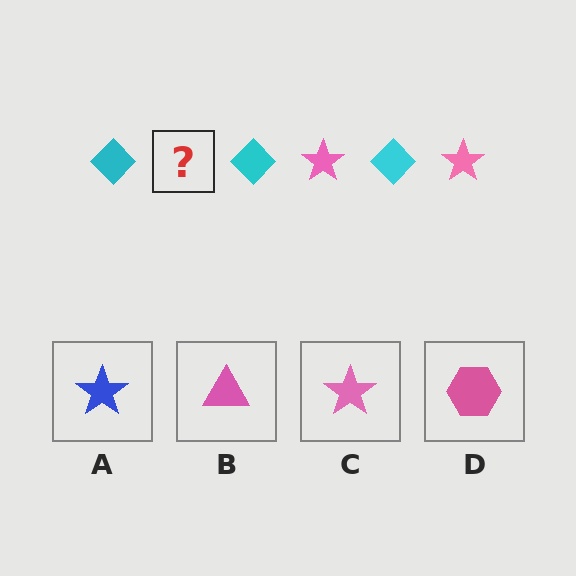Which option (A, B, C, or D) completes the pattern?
C.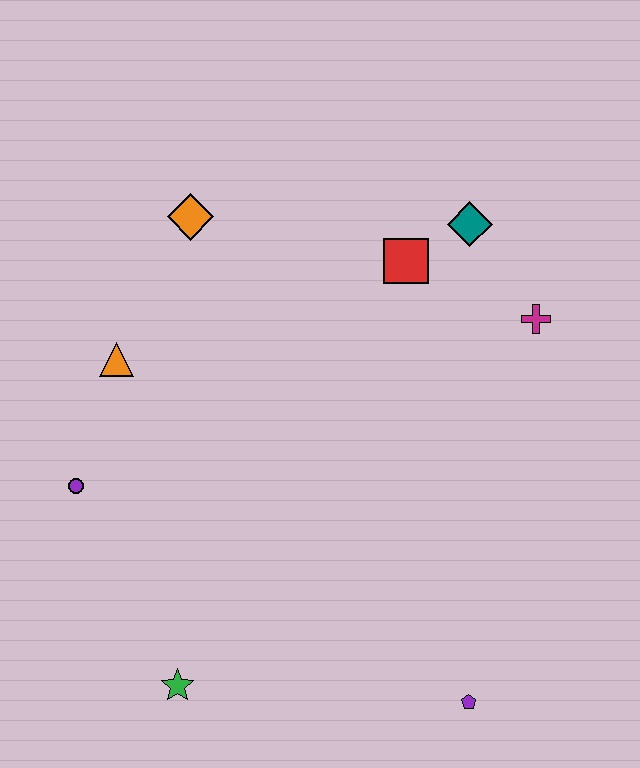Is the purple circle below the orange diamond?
Yes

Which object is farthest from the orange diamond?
The purple pentagon is farthest from the orange diamond.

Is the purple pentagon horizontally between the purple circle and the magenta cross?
Yes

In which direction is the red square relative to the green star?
The red square is above the green star.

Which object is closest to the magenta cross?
The teal diamond is closest to the magenta cross.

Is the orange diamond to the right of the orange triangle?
Yes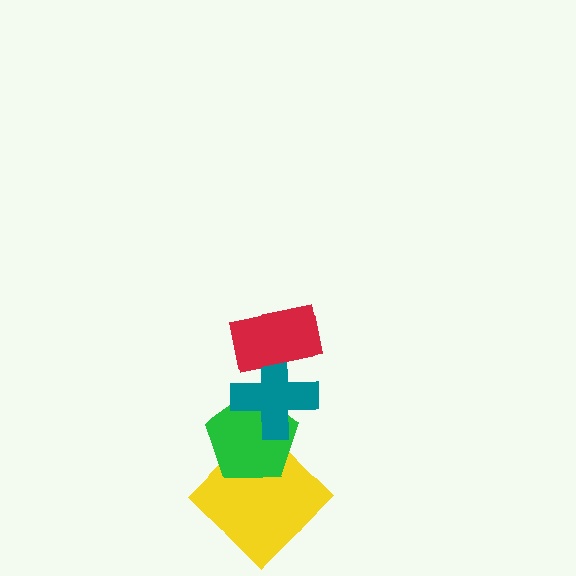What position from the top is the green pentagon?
The green pentagon is 3rd from the top.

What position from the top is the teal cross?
The teal cross is 2nd from the top.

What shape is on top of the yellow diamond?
The green pentagon is on top of the yellow diamond.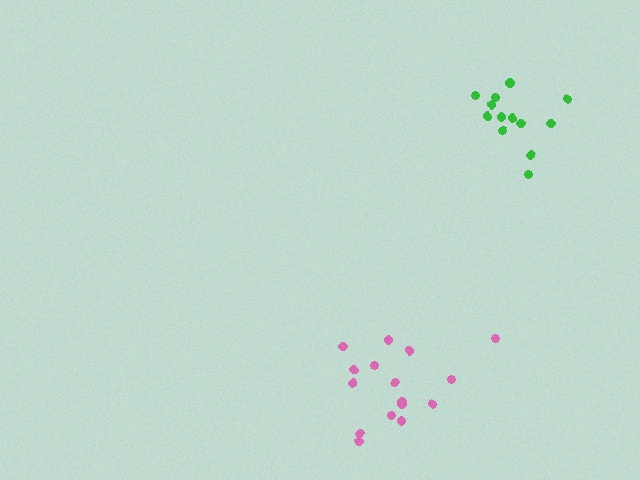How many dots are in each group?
Group 1: 16 dots, Group 2: 13 dots (29 total).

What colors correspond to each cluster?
The clusters are colored: pink, green.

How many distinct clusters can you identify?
There are 2 distinct clusters.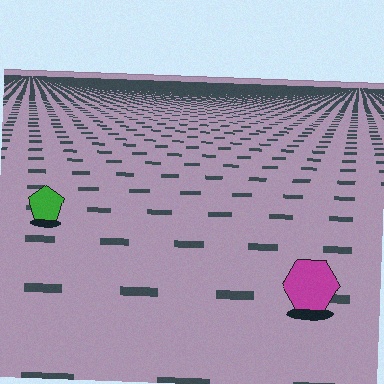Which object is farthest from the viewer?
The green pentagon is farthest from the viewer. It appears smaller and the ground texture around it is denser.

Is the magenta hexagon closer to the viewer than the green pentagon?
Yes. The magenta hexagon is closer — you can tell from the texture gradient: the ground texture is coarser near it.